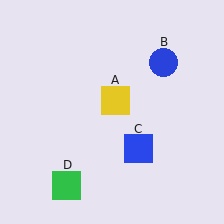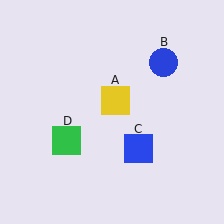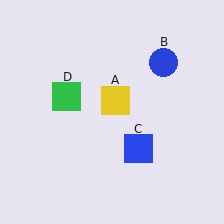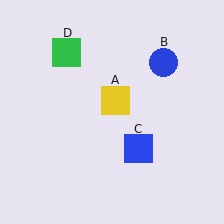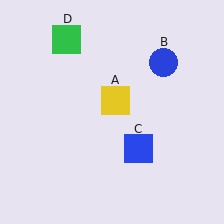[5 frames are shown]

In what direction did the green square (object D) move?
The green square (object D) moved up.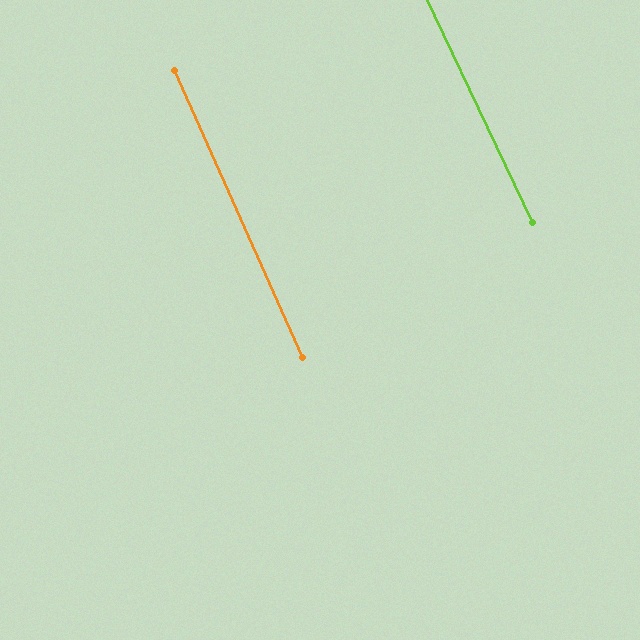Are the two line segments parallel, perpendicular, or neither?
Parallel — their directions differ by only 1.4°.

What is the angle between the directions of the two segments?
Approximately 1 degree.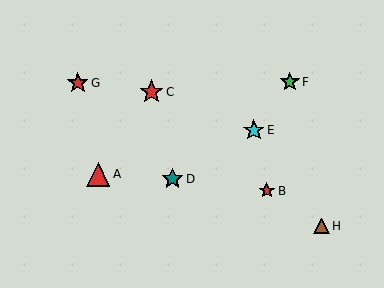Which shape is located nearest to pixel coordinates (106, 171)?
The red triangle (labeled A) at (98, 175) is nearest to that location.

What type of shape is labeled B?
Shape B is a red star.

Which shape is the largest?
The red star (labeled C) is the largest.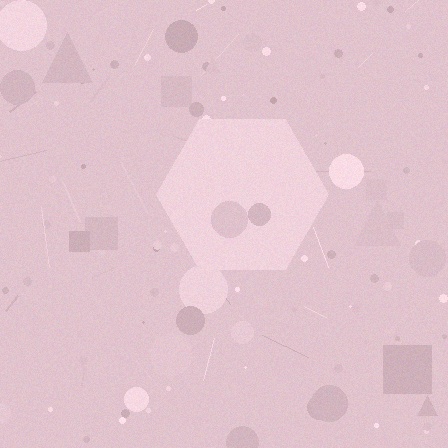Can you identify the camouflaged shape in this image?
The camouflaged shape is a hexagon.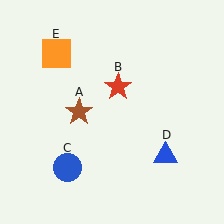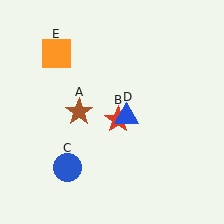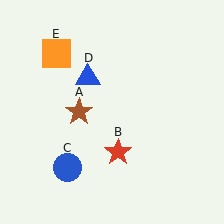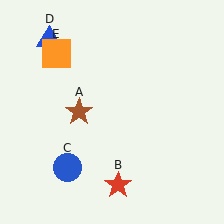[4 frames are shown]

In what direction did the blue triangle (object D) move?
The blue triangle (object D) moved up and to the left.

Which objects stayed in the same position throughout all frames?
Brown star (object A) and blue circle (object C) and orange square (object E) remained stationary.